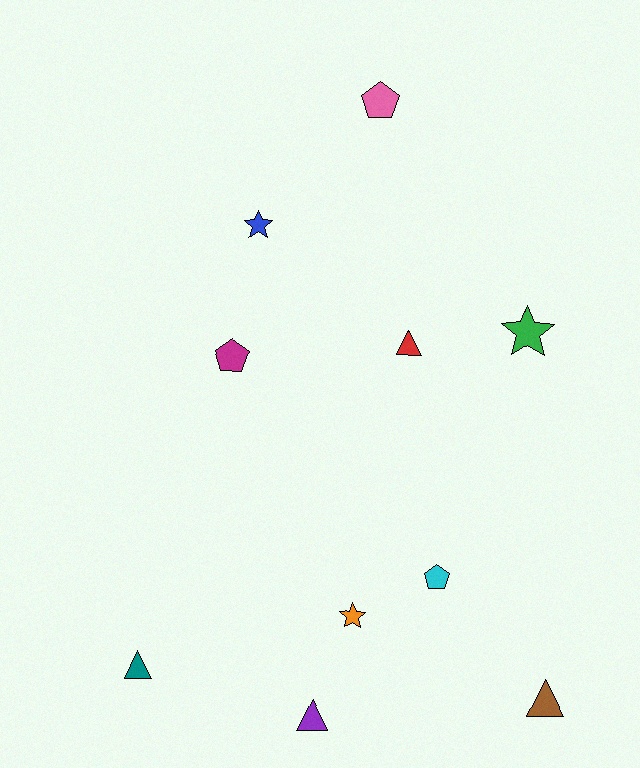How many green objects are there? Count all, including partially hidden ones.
There is 1 green object.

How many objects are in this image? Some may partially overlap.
There are 10 objects.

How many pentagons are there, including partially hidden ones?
There are 3 pentagons.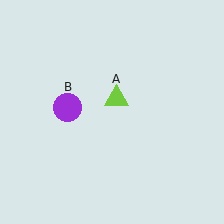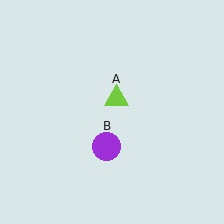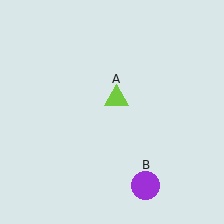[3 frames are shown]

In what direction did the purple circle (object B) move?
The purple circle (object B) moved down and to the right.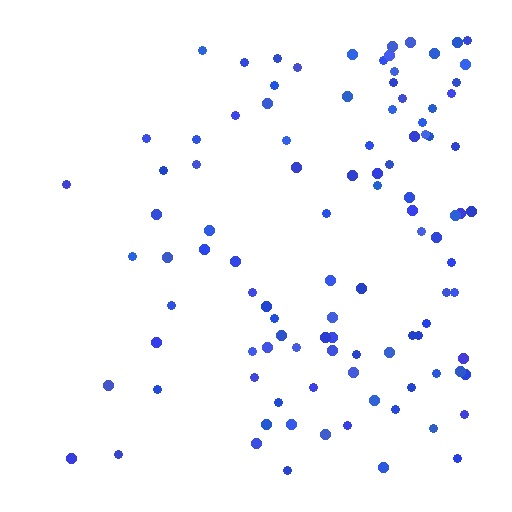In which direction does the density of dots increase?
From left to right, with the right side densest.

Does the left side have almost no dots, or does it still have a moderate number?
Still a moderate number, just noticeably fewer than the right.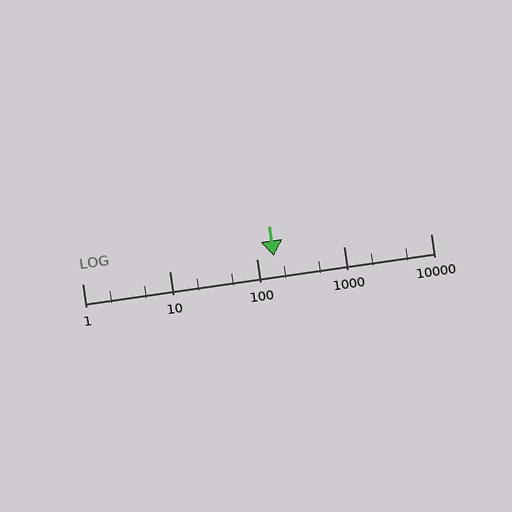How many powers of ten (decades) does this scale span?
The scale spans 4 decades, from 1 to 10000.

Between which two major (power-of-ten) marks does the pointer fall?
The pointer is between 100 and 1000.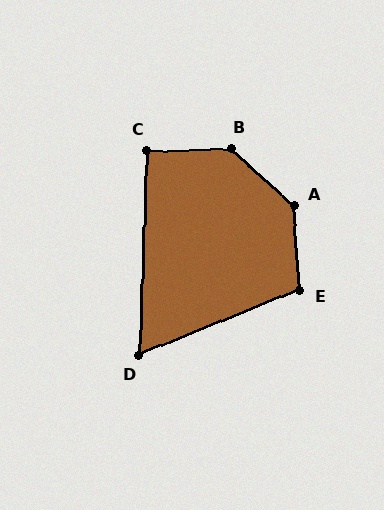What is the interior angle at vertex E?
Approximately 108 degrees (obtuse).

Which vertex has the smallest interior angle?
D, at approximately 66 degrees.